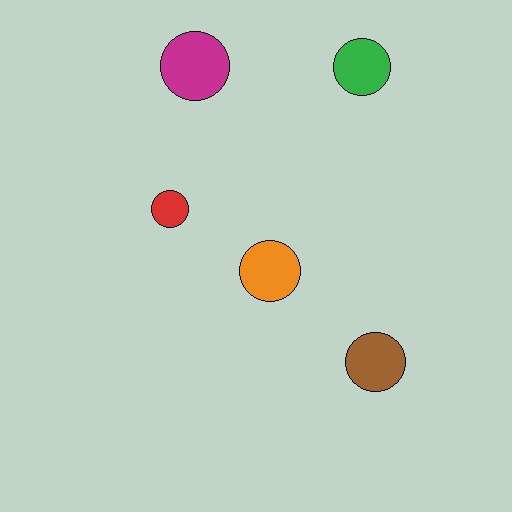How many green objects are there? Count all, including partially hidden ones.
There is 1 green object.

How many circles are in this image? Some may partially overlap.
There are 5 circles.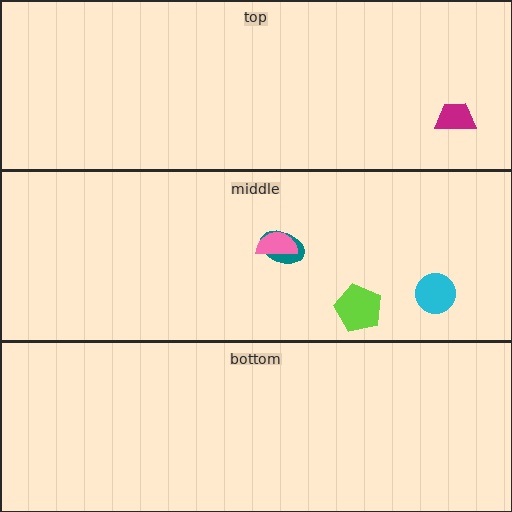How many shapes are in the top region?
1.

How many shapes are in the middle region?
4.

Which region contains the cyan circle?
The middle region.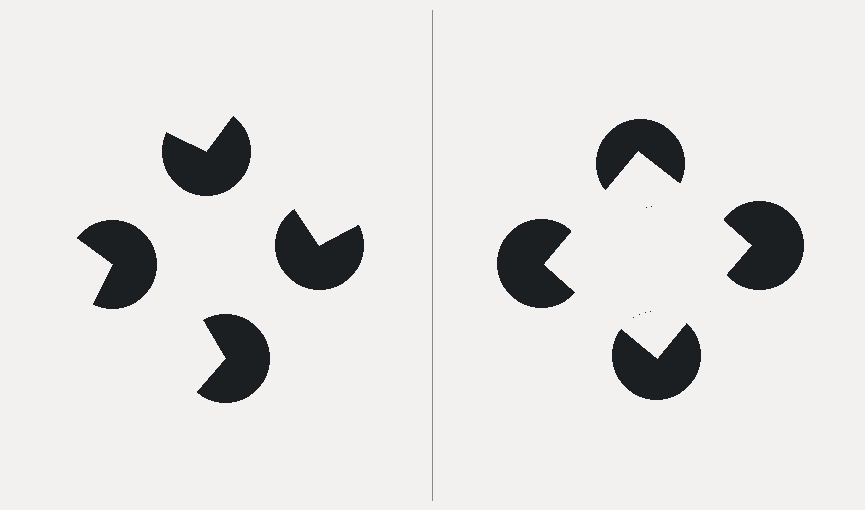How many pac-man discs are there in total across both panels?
8 — 4 on each side.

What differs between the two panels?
The pac-man discs are positioned identically on both sides; only the wedge orientations differ. On the right they align to a square; on the left they are misaligned.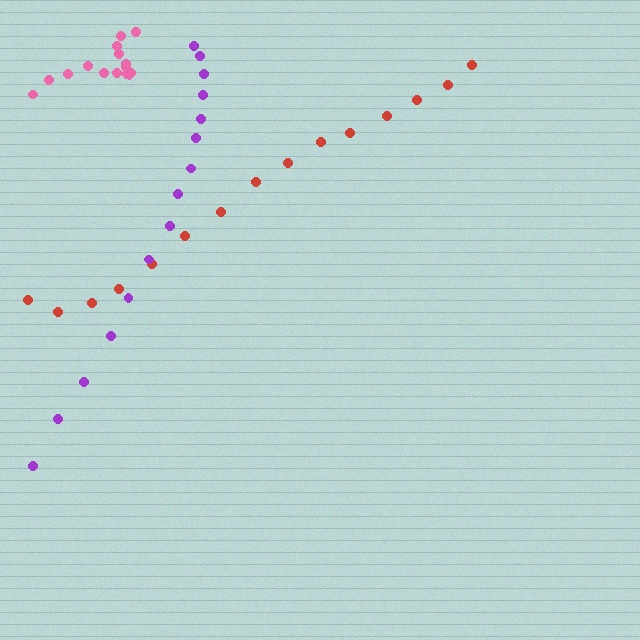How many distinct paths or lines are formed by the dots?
There are 3 distinct paths.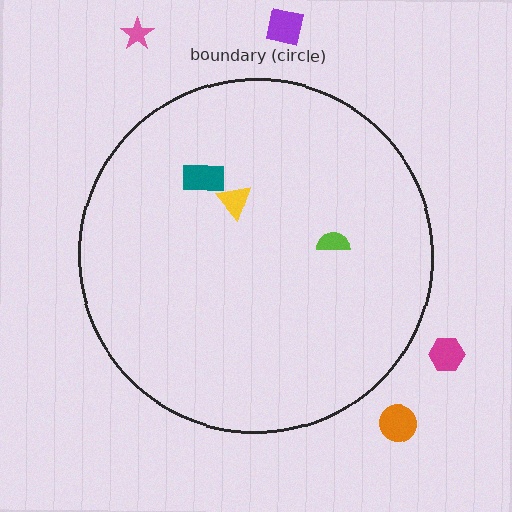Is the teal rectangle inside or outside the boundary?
Inside.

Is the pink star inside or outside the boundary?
Outside.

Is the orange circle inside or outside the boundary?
Outside.